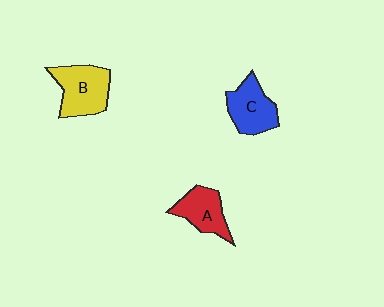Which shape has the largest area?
Shape B (yellow).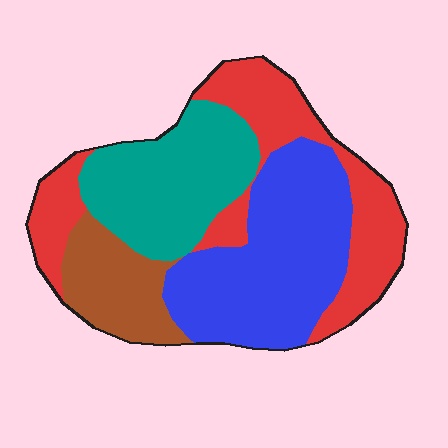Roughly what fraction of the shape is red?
Red covers around 30% of the shape.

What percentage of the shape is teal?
Teal covers around 25% of the shape.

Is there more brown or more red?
Red.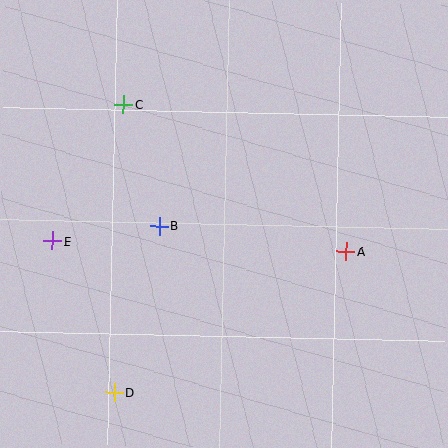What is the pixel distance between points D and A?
The distance between D and A is 271 pixels.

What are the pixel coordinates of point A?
Point A is at (346, 252).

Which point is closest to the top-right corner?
Point A is closest to the top-right corner.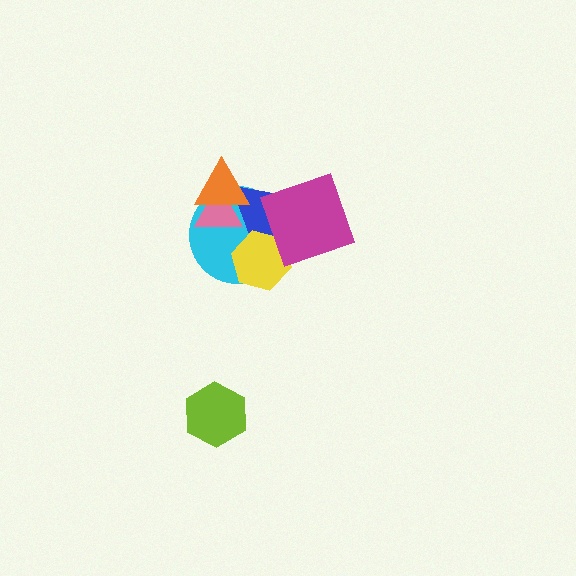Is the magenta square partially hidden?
No, no other shape covers it.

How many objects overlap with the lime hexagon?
0 objects overlap with the lime hexagon.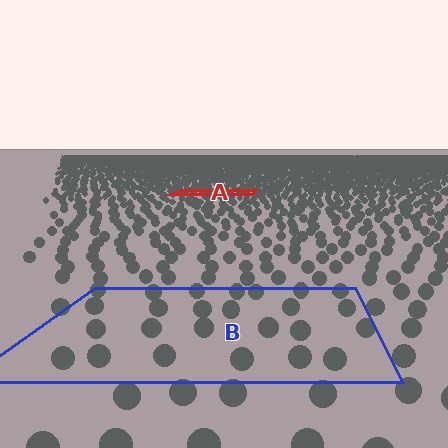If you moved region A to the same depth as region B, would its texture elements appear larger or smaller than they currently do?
They would appear larger. At a closer depth, the same texture elements are projected at a bigger on-screen size.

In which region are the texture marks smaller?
The texture marks are smaller in region A, because it is farther away.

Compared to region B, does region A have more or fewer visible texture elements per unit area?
Region A has more texture elements per unit area — they are packed more densely because it is farther away.